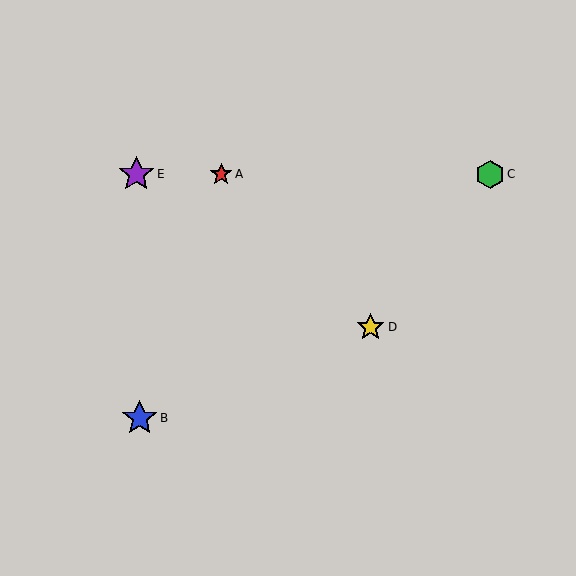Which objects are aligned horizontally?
Objects A, C, E are aligned horizontally.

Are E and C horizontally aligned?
Yes, both are at y≈174.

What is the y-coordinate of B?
Object B is at y≈418.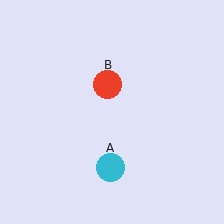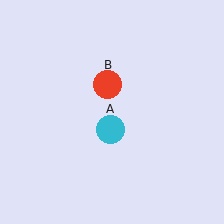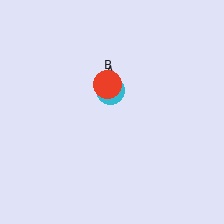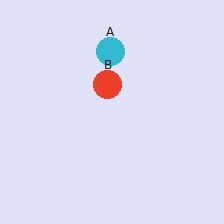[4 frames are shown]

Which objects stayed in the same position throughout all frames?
Red circle (object B) remained stationary.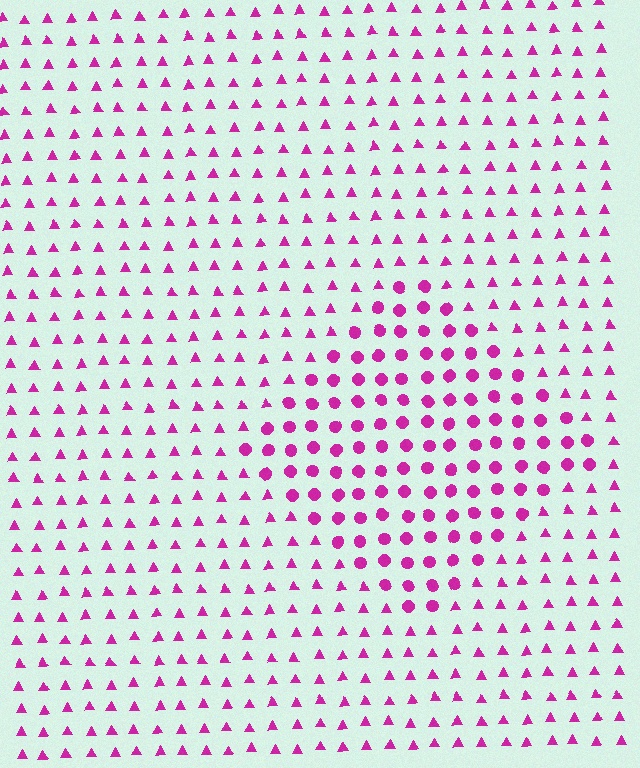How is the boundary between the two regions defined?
The boundary is defined by a change in element shape: circles inside vs. triangles outside. All elements share the same color and spacing.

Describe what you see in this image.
The image is filled with small magenta elements arranged in a uniform grid. A diamond-shaped region contains circles, while the surrounding area contains triangles. The boundary is defined purely by the change in element shape.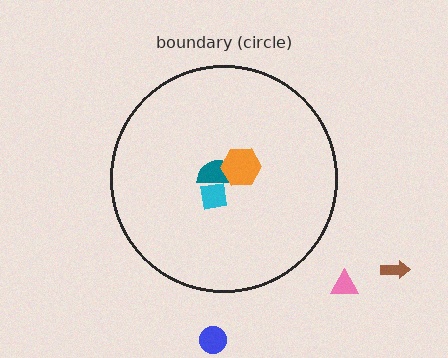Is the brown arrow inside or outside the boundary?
Outside.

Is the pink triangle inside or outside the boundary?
Outside.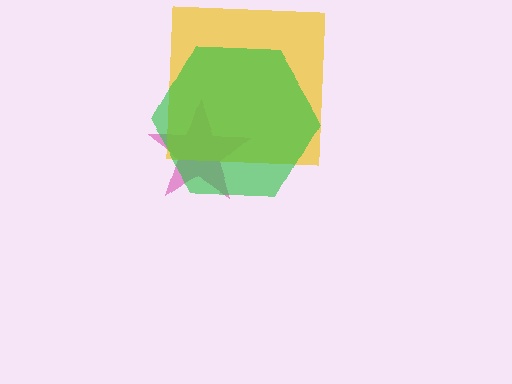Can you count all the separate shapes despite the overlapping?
Yes, there are 3 separate shapes.